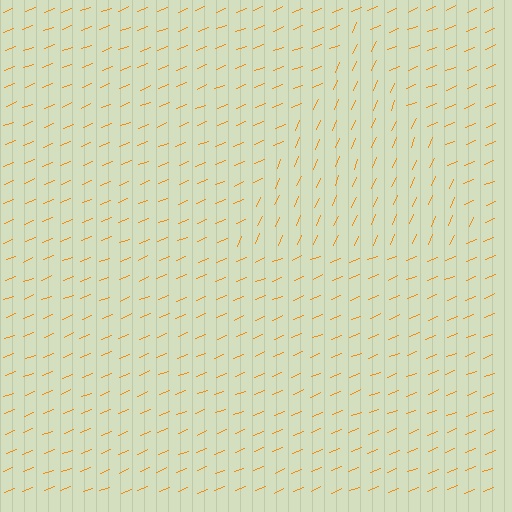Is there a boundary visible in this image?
Yes, there is a texture boundary formed by a change in line orientation.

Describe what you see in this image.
The image is filled with small orange line segments. A triangle region in the image has lines oriented differently from the surrounding lines, creating a visible texture boundary.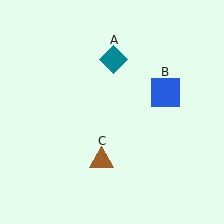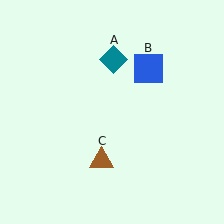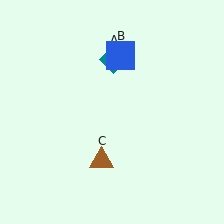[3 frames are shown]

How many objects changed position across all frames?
1 object changed position: blue square (object B).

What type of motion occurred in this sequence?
The blue square (object B) rotated counterclockwise around the center of the scene.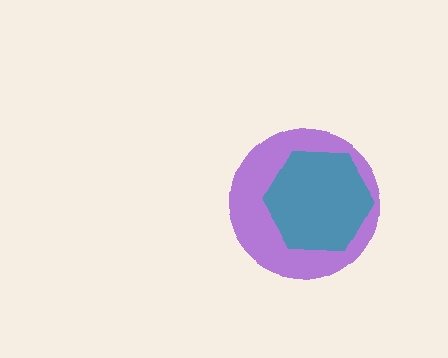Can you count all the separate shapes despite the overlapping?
Yes, there are 2 separate shapes.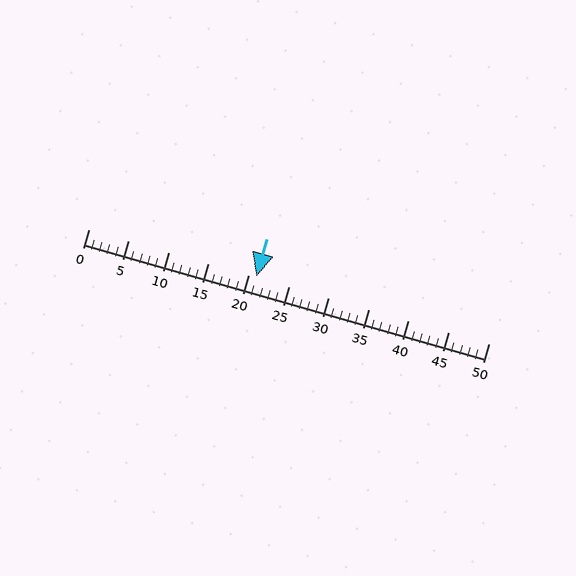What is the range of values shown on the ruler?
The ruler shows values from 0 to 50.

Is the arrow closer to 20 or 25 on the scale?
The arrow is closer to 20.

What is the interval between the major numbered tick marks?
The major tick marks are spaced 5 units apart.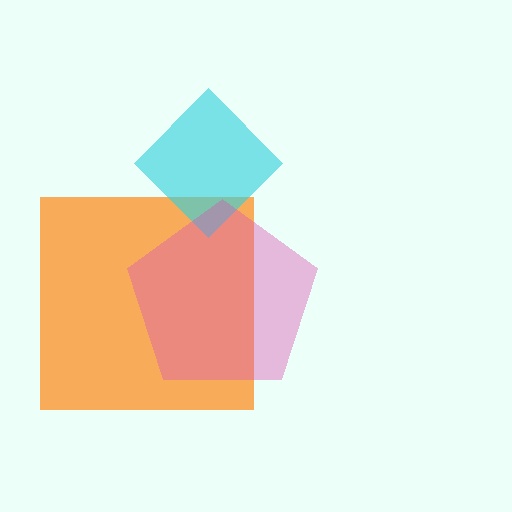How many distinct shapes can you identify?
There are 3 distinct shapes: an orange square, a cyan diamond, a pink pentagon.